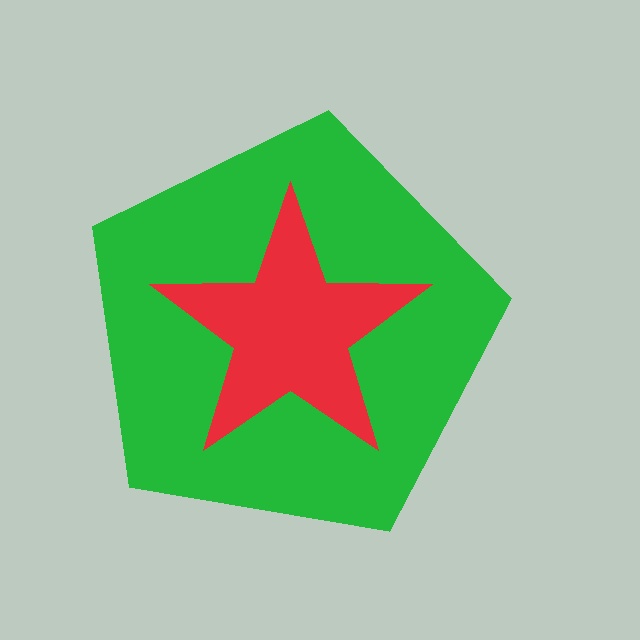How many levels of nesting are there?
2.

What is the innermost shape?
The red star.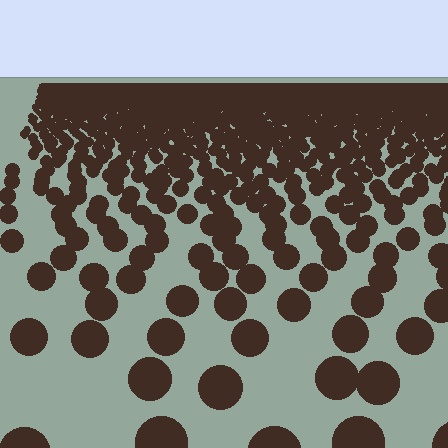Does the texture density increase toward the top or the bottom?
Density increases toward the top.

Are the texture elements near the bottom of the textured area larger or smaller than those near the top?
Larger. Near the bottom, elements are closer to the viewer and appear at a bigger on-screen size.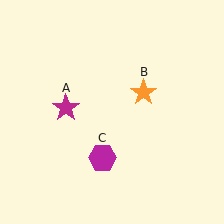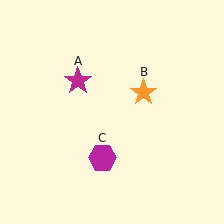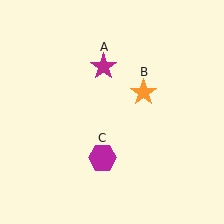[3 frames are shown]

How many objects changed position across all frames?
1 object changed position: magenta star (object A).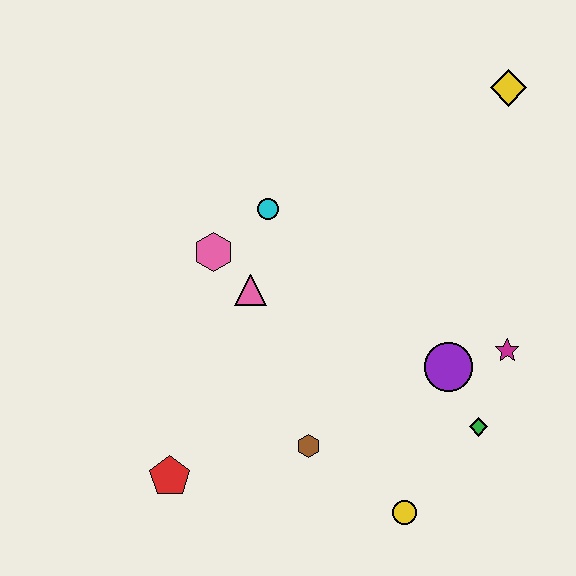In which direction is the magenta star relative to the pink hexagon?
The magenta star is to the right of the pink hexagon.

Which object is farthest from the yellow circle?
The yellow diamond is farthest from the yellow circle.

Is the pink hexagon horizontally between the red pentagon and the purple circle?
Yes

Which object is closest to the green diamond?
The purple circle is closest to the green diamond.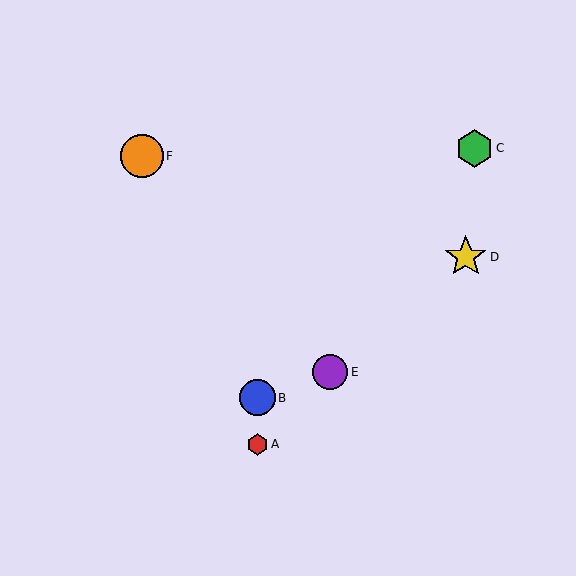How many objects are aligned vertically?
2 objects (A, B) are aligned vertically.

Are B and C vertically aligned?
No, B is at x≈258 and C is at x≈474.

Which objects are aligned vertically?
Objects A, B are aligned vertically.